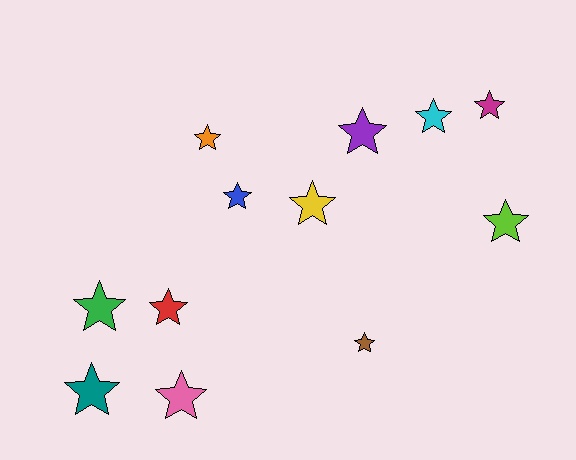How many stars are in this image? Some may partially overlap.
There are 12 stars.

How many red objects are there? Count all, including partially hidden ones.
There is 1 red object.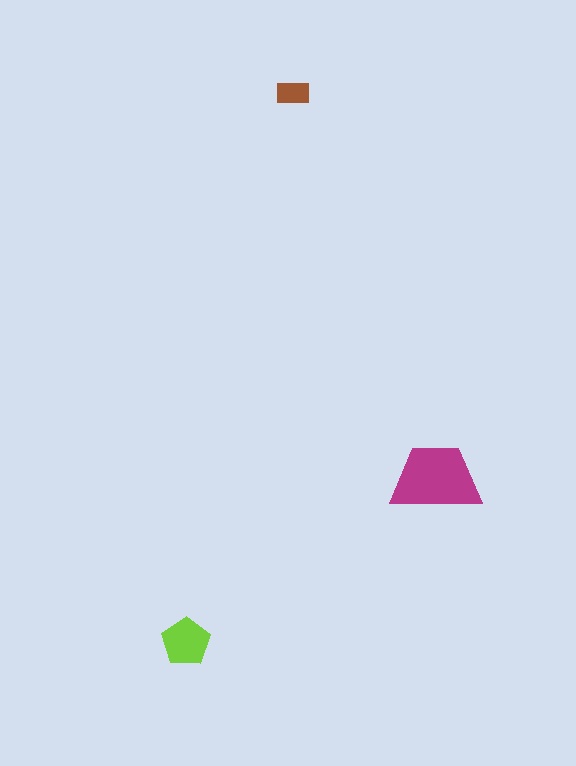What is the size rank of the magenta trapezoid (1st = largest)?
1st.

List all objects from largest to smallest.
The magenta trapezoid, the lime pentagon, the brown rectangle.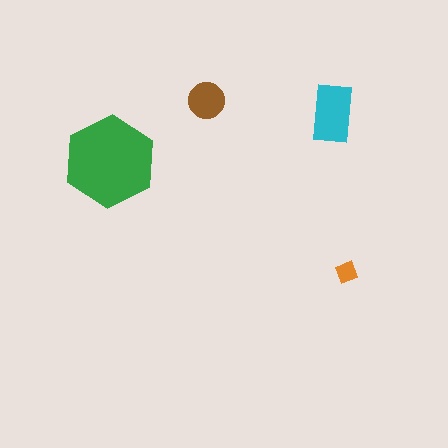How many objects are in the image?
There are 4 objects in the image.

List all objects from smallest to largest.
The orange diamond, the brown circle, the cyan rectangle, the green hexagon.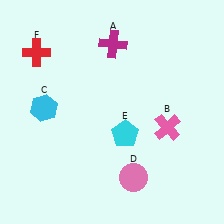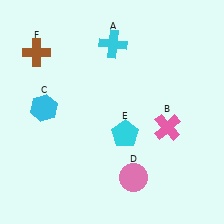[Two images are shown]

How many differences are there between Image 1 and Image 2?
There are 2 differences between the two images.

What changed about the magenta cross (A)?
In Image 1, A is magenta. In Image 2, it changed to cyan.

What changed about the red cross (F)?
In Image 1, F is red. In Image 2, it changed to brown.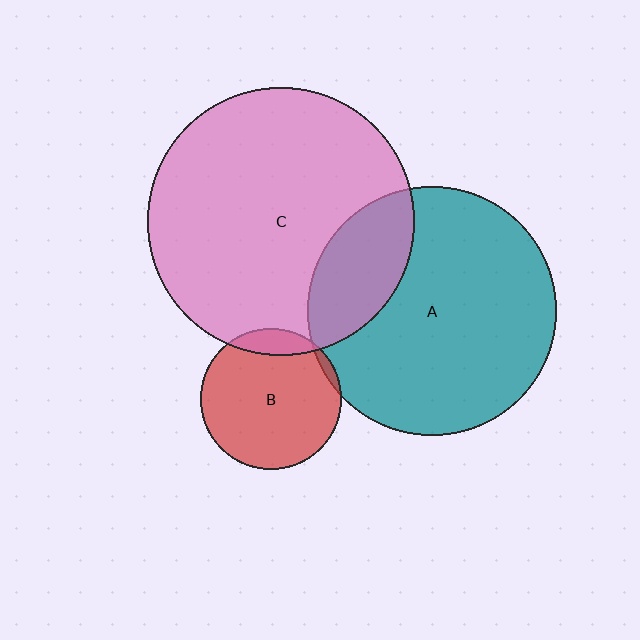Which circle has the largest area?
Circle C (pink).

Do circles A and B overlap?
Yes.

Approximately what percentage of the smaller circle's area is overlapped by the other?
Approximately 5%.